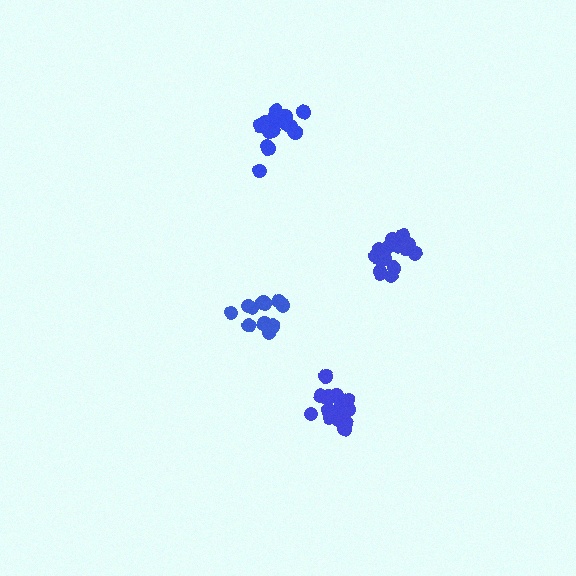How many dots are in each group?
Group 1: 16 dots, Group 2: 16 dots, Group 3: 16 dots, Group 4: 11 dots (59 total).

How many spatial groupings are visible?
There are 4 spatial groupings.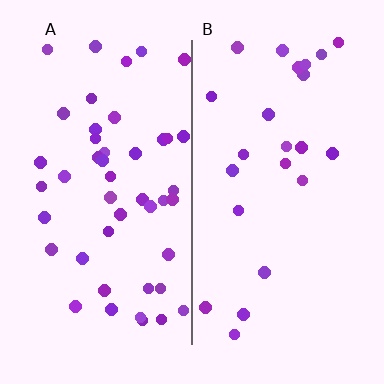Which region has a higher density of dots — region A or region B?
A (the left).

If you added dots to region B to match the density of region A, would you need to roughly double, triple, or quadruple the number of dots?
Approximately double.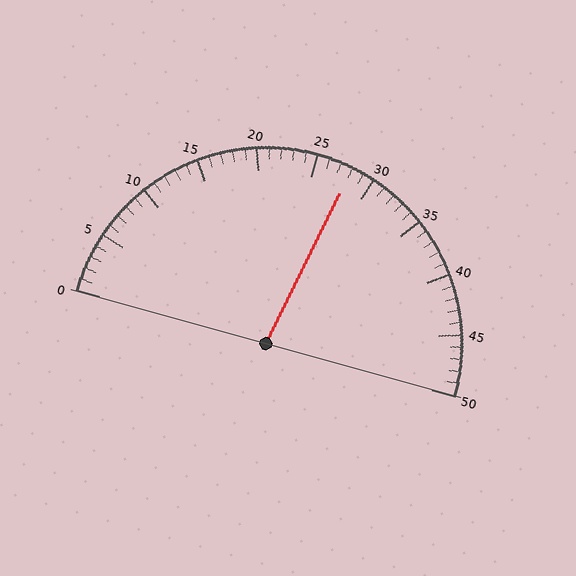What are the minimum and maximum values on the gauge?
The gauge ranges from 0 to 50.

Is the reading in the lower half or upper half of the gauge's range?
The reading is in the upper half of the range (0 to 50).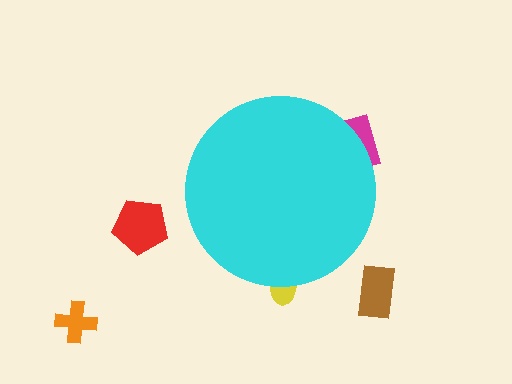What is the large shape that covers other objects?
A cyan circle.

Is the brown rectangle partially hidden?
No, the brown rectangle is fully visible.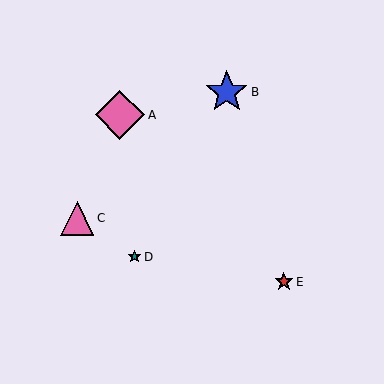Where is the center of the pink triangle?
The center of the pink triangle is at (77, 218).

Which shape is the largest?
The pink diamond (labeled A) is the largest.